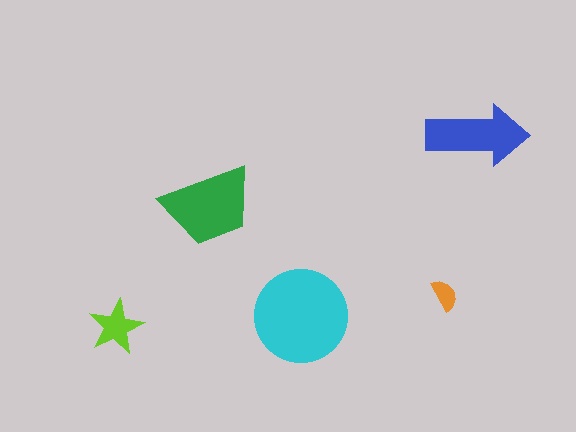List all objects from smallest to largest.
The orange semicircle, the lime star, the blue arrow, the green trapezoid, the cyan circle.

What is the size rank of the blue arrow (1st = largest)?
3rd.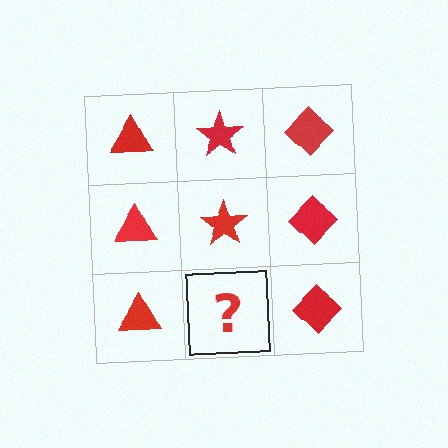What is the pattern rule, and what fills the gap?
The rule is that each column has a consistent shape. The gap should be filled with a red star.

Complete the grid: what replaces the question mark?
The question mark should be replaced with a red star.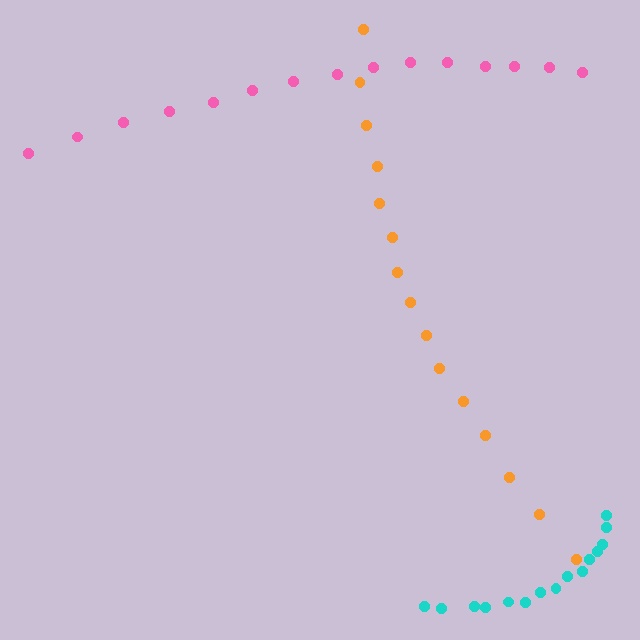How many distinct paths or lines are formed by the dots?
There are 3 distinct paths.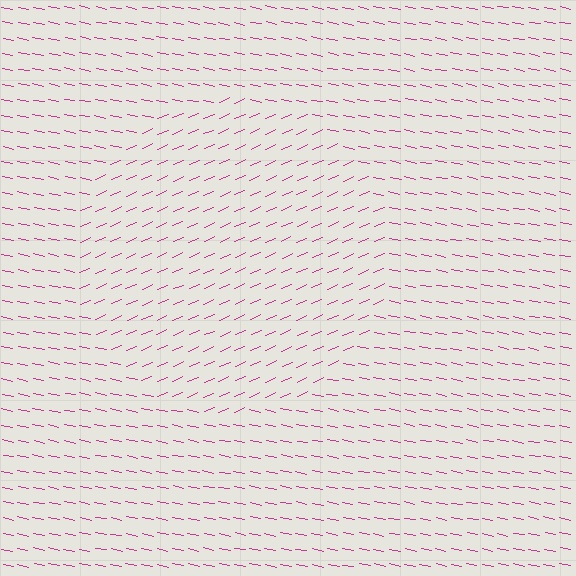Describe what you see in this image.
The image is filled with small magenta line segments. A circle region in the image has lines oriented differently from the surrounding lines, creating a visible texture boundary.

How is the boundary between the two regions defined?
The boundary is defined purely by a change in line orientation (approximately 35 degrees difference). All lines are the same color and thickness.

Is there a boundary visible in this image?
Yes, there is a texture boundary formed by a change in line orientation.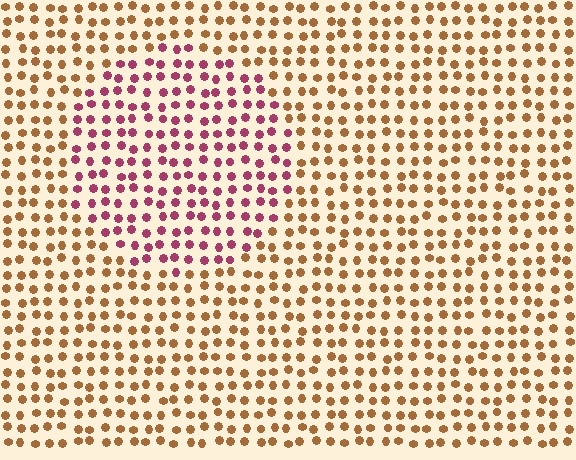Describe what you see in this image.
The image is filled with small brown elements in a uniform arrangement. A circle-shaped region is visible where the elements are tinted to a slightly different hue, forming a subtle color boundary.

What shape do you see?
I see a circle.